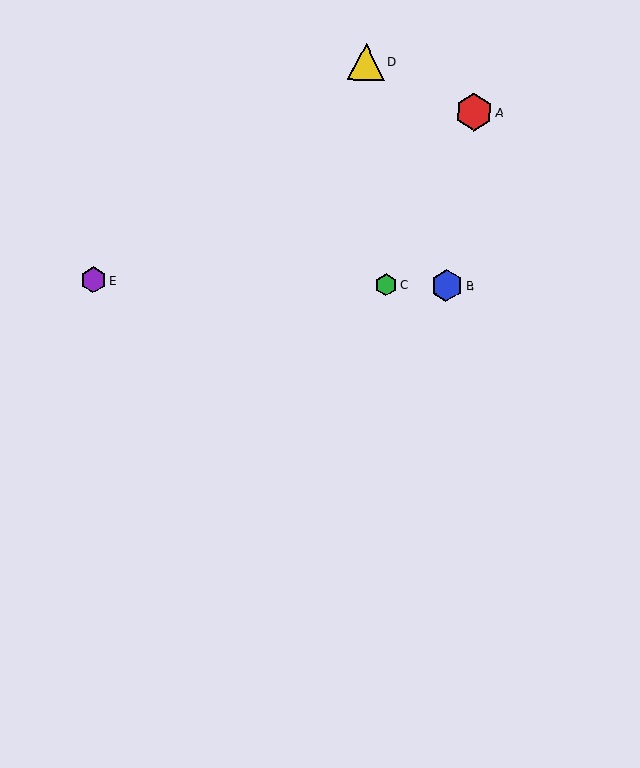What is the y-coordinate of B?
Object B is at y≈286.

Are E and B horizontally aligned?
Yes, both are at y≈280.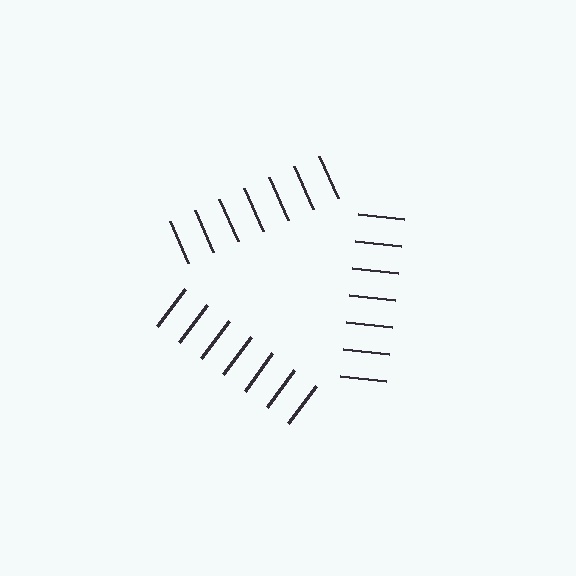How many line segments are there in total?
21 — 7 along each of the 3 edges.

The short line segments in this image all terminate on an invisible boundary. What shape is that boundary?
An illusory triangle — the line segments terminate on its edges but no continuous stroke is drawn.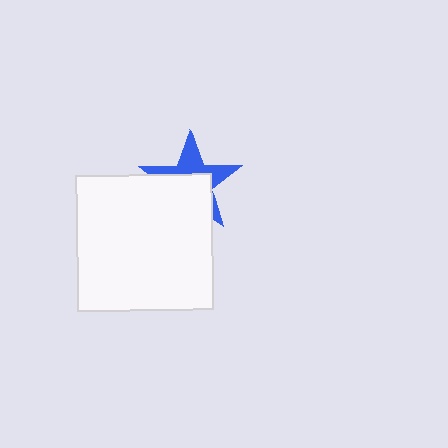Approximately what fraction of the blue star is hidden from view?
Roughly 56% of the blue star is hidden behind the white square.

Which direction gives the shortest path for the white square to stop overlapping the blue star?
Moving down gives the shortest separation.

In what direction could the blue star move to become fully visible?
The blue star could move up. That would shift it out from behind the white square entirely.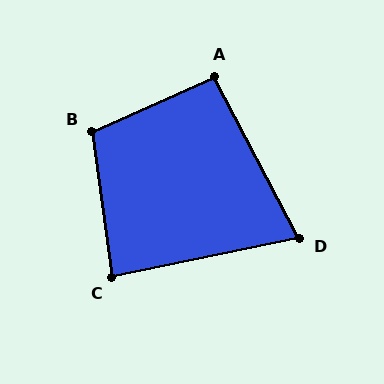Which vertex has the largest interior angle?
B, at approximately 106 degrees.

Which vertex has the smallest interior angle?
D, at approximately 74 degrees.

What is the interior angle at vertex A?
Approximately 94 degrees (approximately right).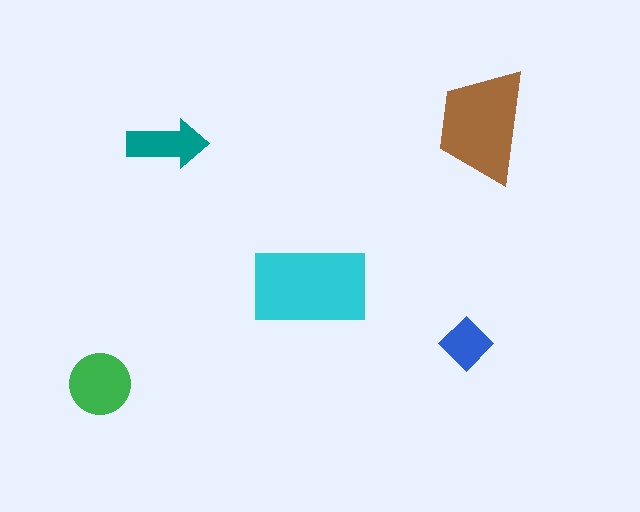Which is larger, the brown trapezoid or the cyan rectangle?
The cyan rectangle.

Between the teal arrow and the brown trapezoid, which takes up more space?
The brown trapezoid.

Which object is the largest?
The cyan rectangle.